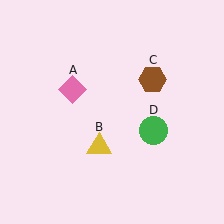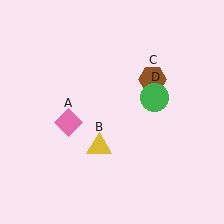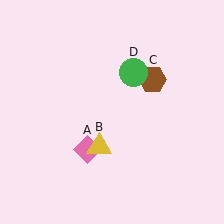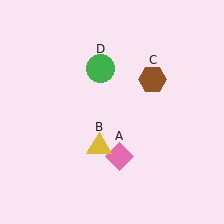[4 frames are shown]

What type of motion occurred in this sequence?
The pink diamond (object A), green circle (object D) rotated counterclockwise around the center of the scene.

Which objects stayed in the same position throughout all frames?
Yellow triangle (object B) and brown hexagon (object C) remained stationary.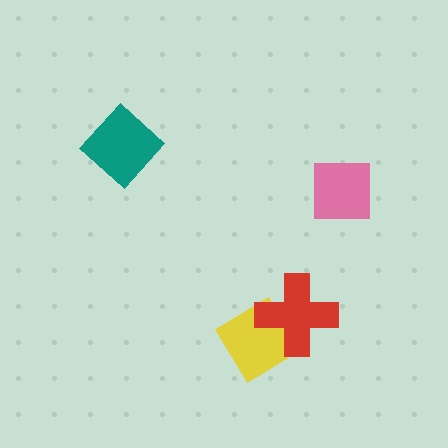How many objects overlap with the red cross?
1 object overlaps with the red cross.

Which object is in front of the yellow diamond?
The red cross is in front of the yellow diamond.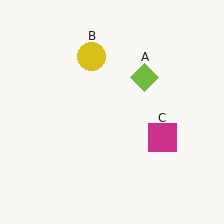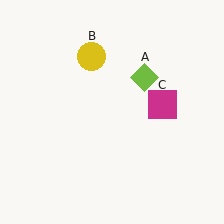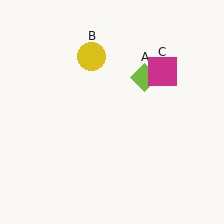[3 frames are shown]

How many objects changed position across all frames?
1 object changed position: magenta square (object C).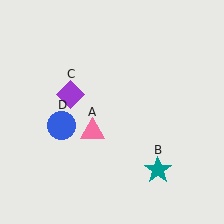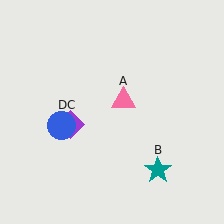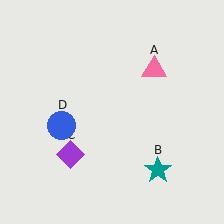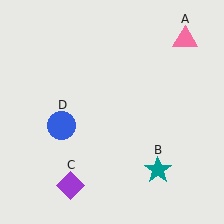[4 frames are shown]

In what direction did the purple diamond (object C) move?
The purple diamond (object C) moved down.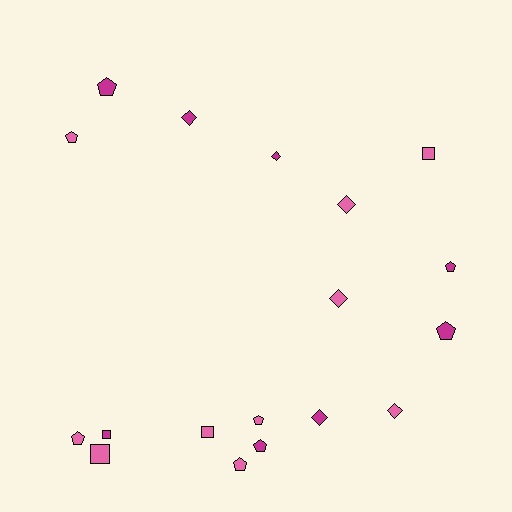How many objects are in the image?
There are 18 objects.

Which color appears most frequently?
Pink, with 10 objects.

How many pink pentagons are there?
There are 4 pink pentagons.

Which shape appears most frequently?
Pentagon, with 8 objects.